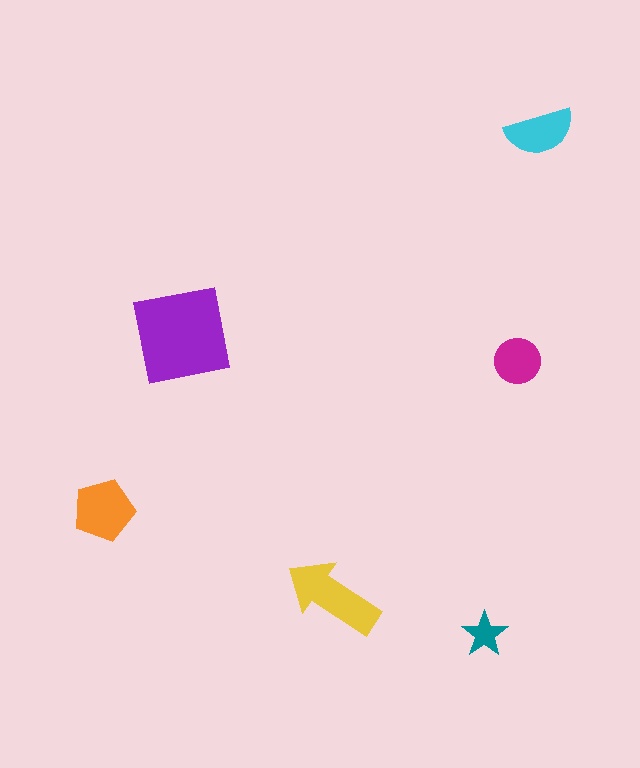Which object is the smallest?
The teal star.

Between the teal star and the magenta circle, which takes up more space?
The magenta circle.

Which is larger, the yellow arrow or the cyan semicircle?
The yellow arrow.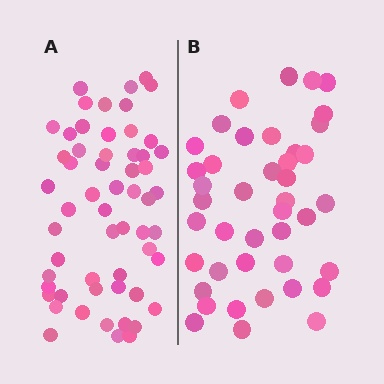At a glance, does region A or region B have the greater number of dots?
Region A (the left region) has more dots.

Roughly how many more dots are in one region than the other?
Region A has approximately 15 more dots than region B.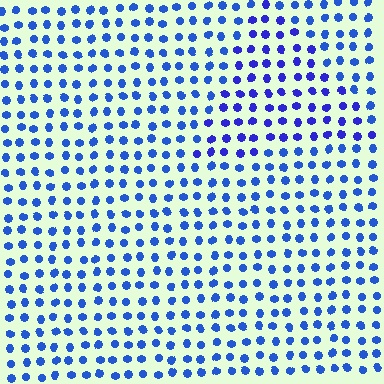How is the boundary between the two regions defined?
The boundary is defined purely by a slight shift in hue (about 21 degrees). Spacing, size, and orientation are identical on both sides.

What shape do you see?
I see a triangle.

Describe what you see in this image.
The image is filled with small blue elements in a uniform arrangement. A triangle-shaped region is visible where the elements are tinted to a slightly different hue, forming a subtle color boundary.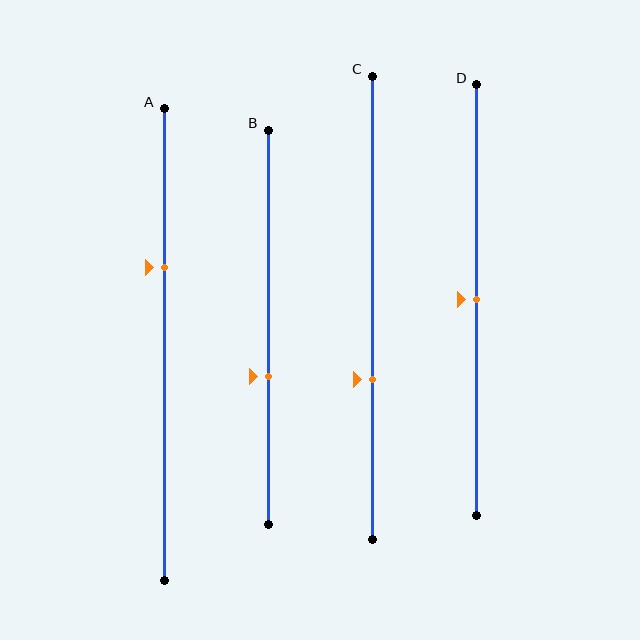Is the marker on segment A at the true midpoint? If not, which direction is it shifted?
No, the marker on segment A is shifted upward by about 16% of the segment length.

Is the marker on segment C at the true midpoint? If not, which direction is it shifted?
No, the marker on segment C is shifted downward by about 16% of the segment length.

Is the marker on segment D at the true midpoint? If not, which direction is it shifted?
Yes, the marker on segment D is at the true midpoint.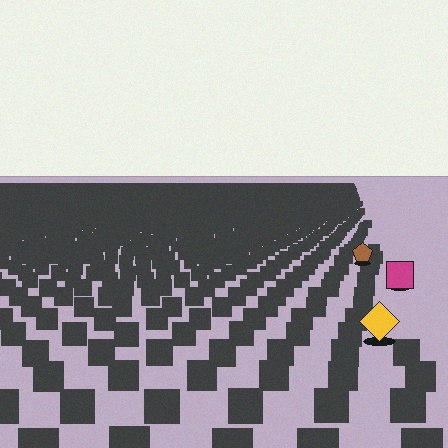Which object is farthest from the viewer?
The brown pentagon is farthest from the viewer. It appears smaller and the ground texture around it is denser.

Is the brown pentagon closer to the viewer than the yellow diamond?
No. The yellow diamond is closer — you can tell from the texture gradient: the ground texture is coarser near it.